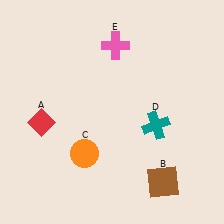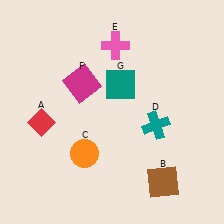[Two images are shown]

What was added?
A magenta square (F), a teal square (G) were added in Image 2.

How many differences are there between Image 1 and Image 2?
There are 2 differences between the two images.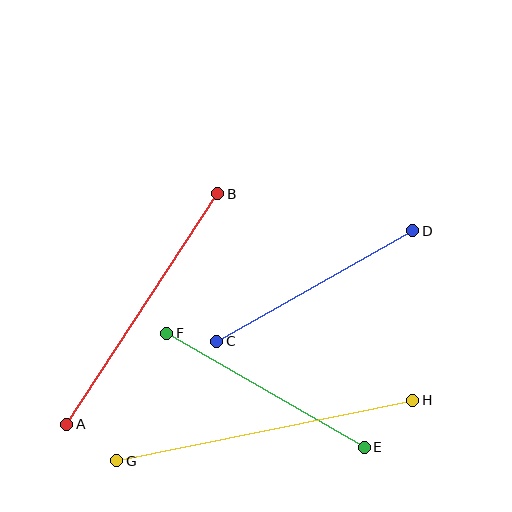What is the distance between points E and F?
The distance is approximately 228 pixels.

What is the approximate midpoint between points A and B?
The midpoint is at approximately (142, 309) pixels.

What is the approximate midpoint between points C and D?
The midpoint is at approximately (315, 286) pixels.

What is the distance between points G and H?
The distance is approximately 302 pixels.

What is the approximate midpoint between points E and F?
The midpoint is at approximately (265, 390) pixels.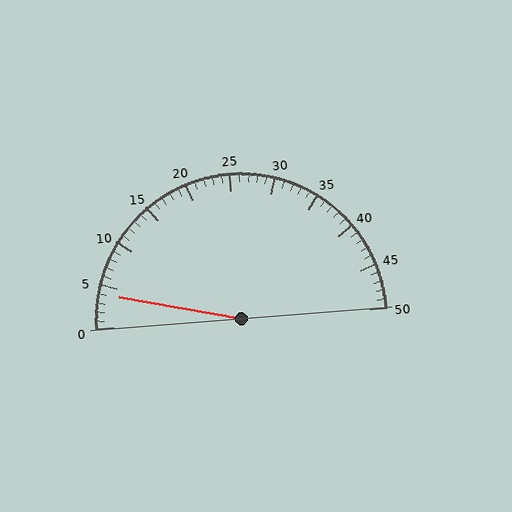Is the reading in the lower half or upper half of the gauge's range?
The reading is in the lower half of the range (0 to 50).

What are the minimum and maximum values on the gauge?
The gauge ranges from 0 to 50.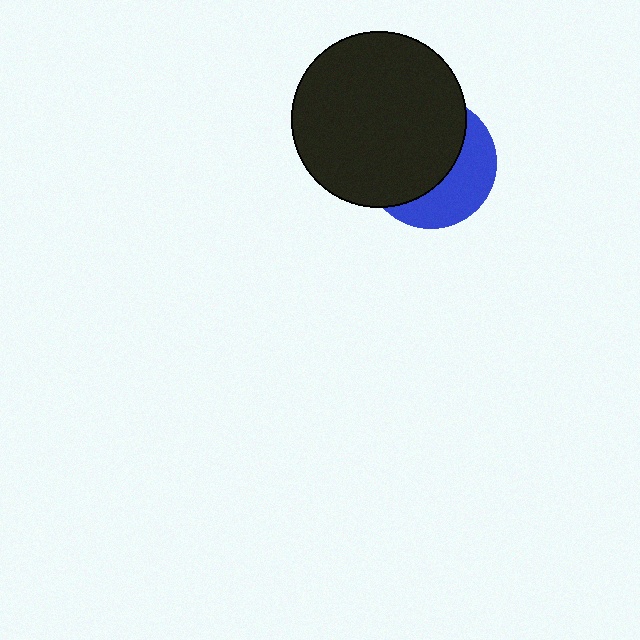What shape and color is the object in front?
The object in front is a black circle.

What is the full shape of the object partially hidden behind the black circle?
The partially hidden object is a blue circle.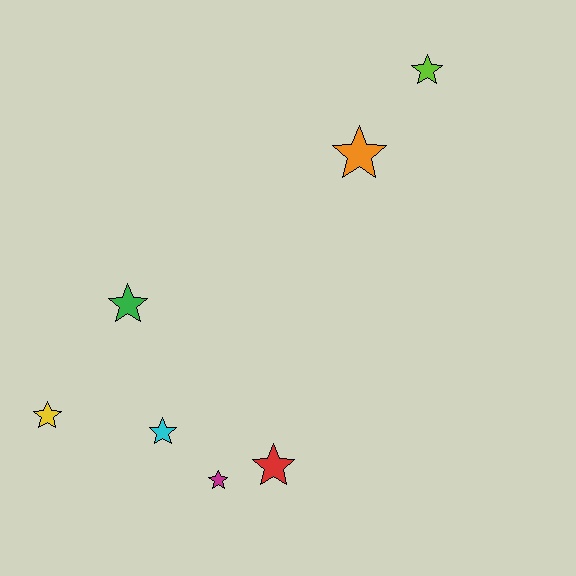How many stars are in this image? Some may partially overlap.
There are 7 stars.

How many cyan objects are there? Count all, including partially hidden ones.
There is 1 cyan object.